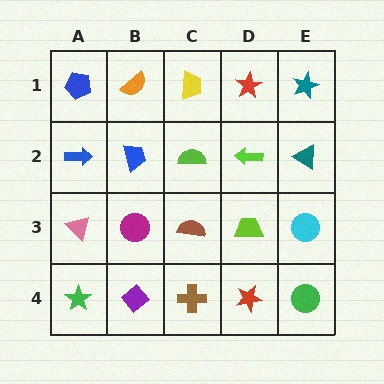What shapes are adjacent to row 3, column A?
A blue arrow (row 2, column A), a green star (row 4, column A), a magenta circle (row 3, column B).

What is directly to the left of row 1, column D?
A yellow trapezoid.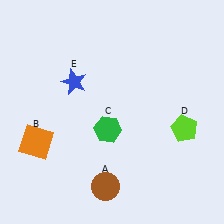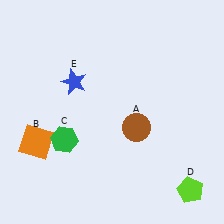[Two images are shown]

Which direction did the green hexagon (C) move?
The green hexagon (C) moved left.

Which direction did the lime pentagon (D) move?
The lime pentagon (D) moved down.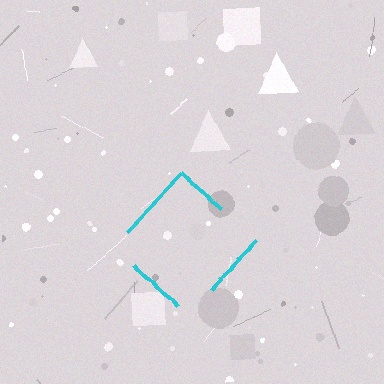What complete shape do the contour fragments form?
The contour fragments form a diamond.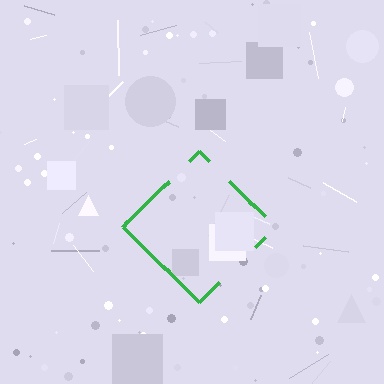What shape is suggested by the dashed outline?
The dashed outline suggests a diamond.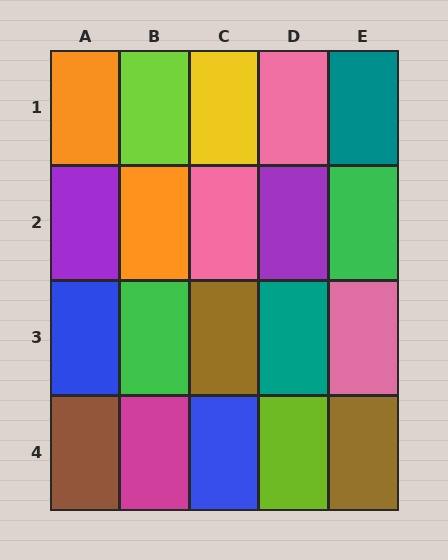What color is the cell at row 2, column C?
Pink.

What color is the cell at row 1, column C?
Yellow.